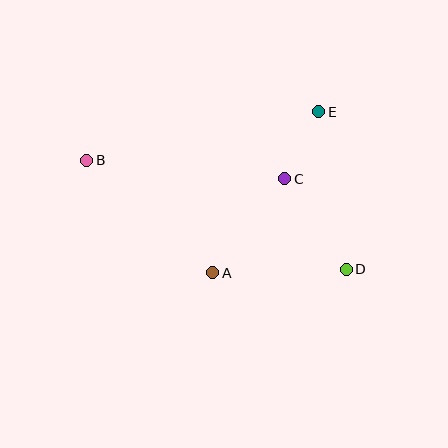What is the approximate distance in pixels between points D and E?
The distance between D and E is approximately 160 pixels.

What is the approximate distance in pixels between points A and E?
The distance between A and E is approximately 193 pixels.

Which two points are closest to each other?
Points C and E are closest to each other.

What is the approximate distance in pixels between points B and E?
The distance between B and E is approximately 237 pixels.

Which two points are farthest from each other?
Points B and D are farthest from each other.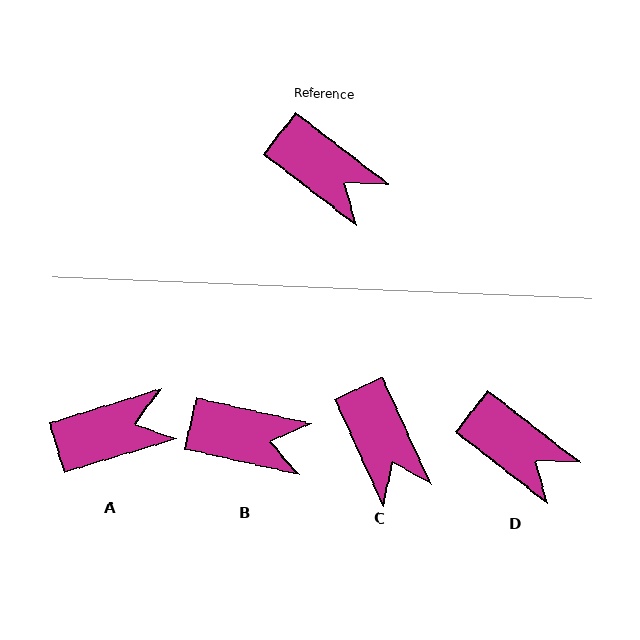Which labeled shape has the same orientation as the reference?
D.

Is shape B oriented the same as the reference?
No, it is off by about 25 degrees.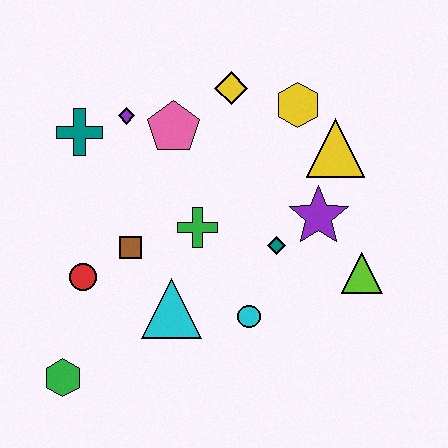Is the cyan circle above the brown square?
No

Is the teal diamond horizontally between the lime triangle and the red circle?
Yes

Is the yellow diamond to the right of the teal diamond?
No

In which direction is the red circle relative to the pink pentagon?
The red circle is below the pink pentagon.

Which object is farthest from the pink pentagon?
The green hexagon is farthest from the pink pentagon.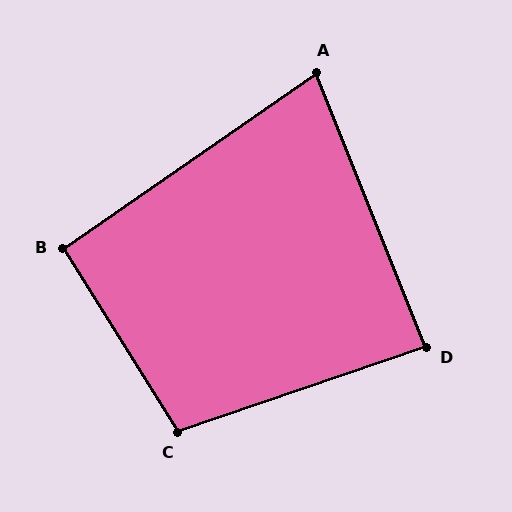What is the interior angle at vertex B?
Approximately 93 degrees (approximately right).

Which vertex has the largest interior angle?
C, at approximately 103 degrees.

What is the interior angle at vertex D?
Approximately 87 degrees (approximately right).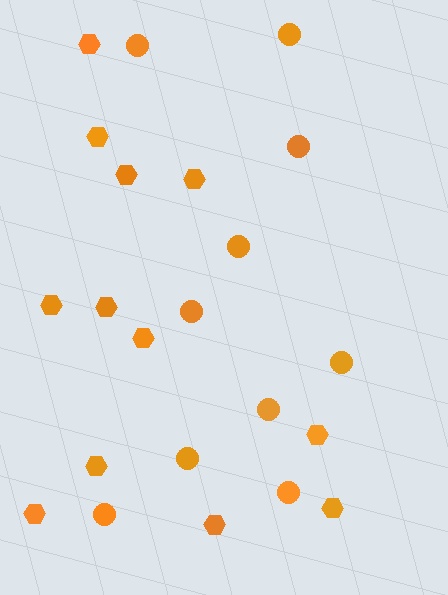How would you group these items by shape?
There are 2 groups: one group of circles (10) and one group of hexagons (12).